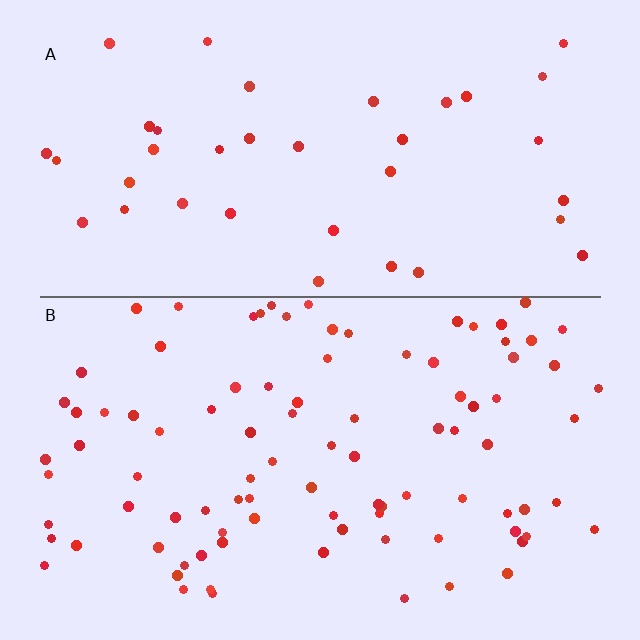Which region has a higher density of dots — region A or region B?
B (the bottom).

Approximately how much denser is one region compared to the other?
Approximately 2.5× — region B over region A.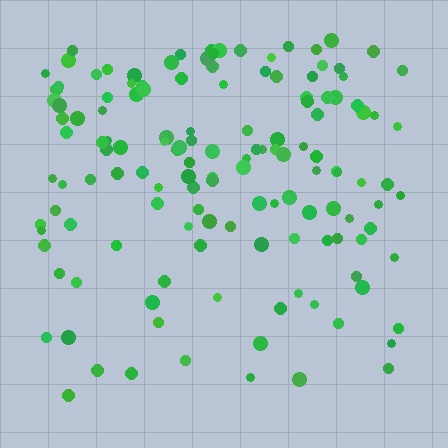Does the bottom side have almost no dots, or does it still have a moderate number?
Still a moderate number, just noticeably fewer than the top.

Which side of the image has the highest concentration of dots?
The top.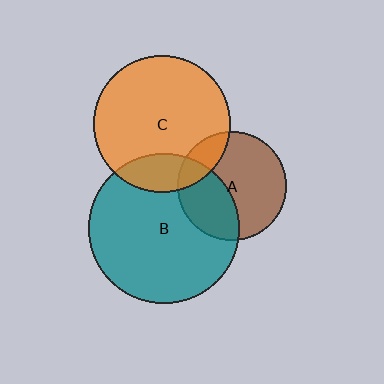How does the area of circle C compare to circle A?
Approximately 1.6 times.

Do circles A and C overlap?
Yes.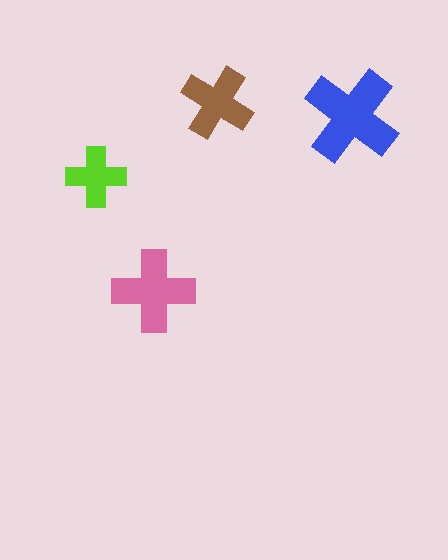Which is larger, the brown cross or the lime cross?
The brown one.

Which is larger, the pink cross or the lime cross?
The pink one.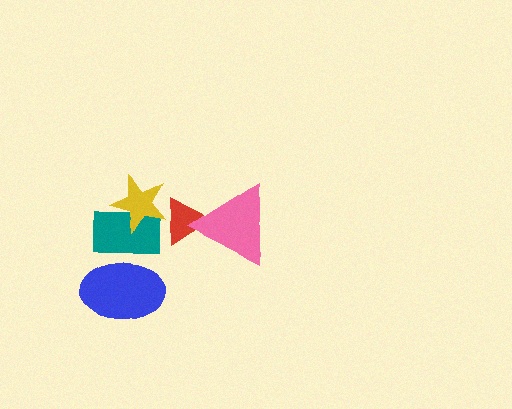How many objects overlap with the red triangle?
2 objects overlap with the red triangle.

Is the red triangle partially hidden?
Yes, it is partially covered by another shape.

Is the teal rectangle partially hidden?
Yes, it is partially covered by another shape.